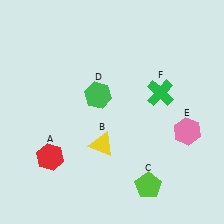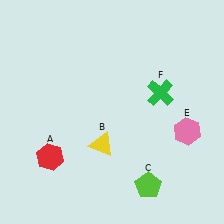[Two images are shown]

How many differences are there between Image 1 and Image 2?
There is 1 difference between the two images.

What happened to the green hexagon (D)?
The green hexagon (D) was removed in Image 2. It was in the top-left area of Image 1.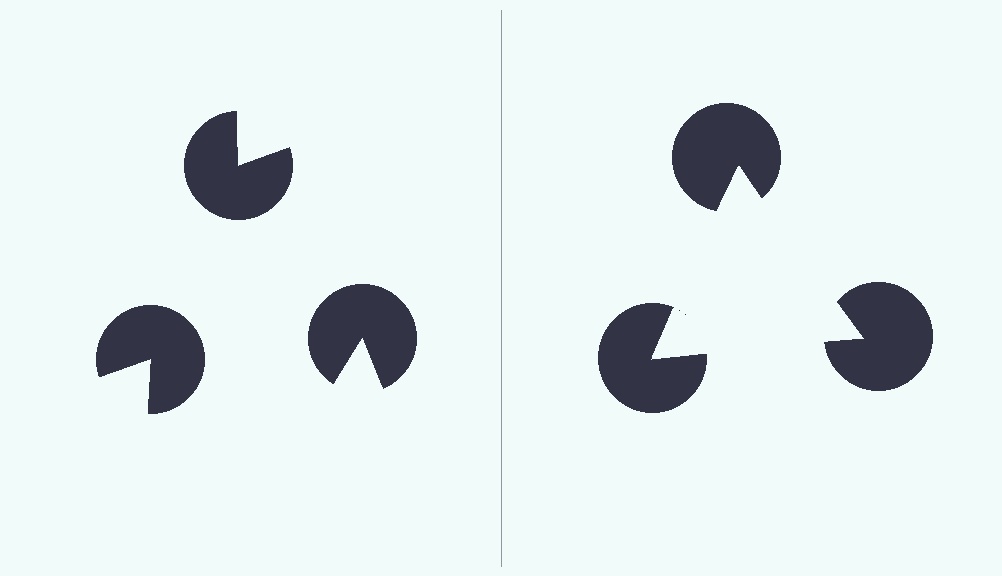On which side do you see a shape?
An illusory triangle appears on the right side. On the left side the wedge cuts are rotated, so no coherent shape forms.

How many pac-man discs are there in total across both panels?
6 — 3 on each side.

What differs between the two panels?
The pac-man discs are positioned identically on both sides; only the wedge orientations differ. On the right they align to a triangle; on the left they are misaligned.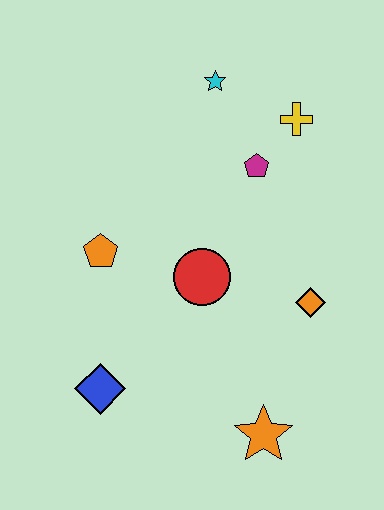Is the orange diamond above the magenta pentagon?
No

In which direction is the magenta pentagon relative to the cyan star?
The magenta pentagon is below the cyan star.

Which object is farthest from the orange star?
The cyan star is farthest from the orange star.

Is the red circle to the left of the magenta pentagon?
Yes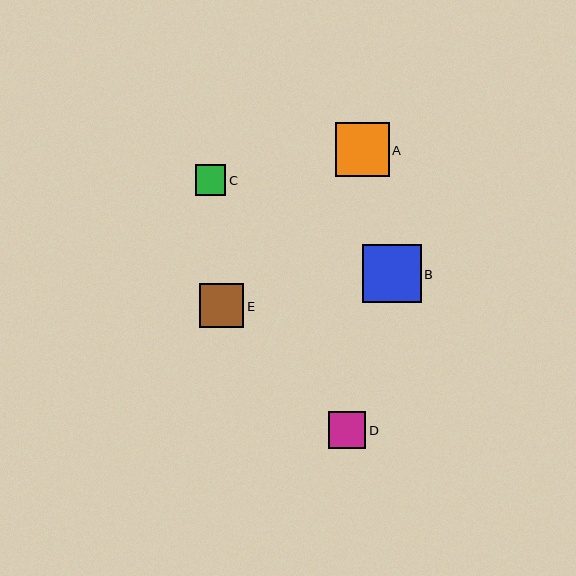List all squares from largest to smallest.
From largest to smallest: B, A, E, D, C.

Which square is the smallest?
Square C is the smallest with a size of approximately 31 pixels.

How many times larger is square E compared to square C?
Square E is approximately 1.4 times the size of square C.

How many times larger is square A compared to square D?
Square A is approximately 1.5 times the size of square D.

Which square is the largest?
Square B is the largest with a size of approximately 58 pixels.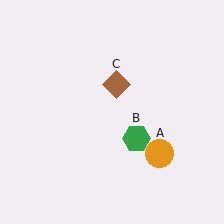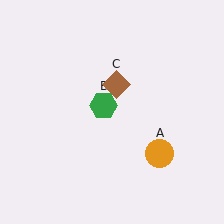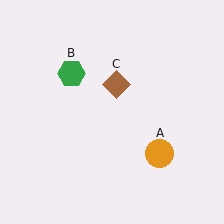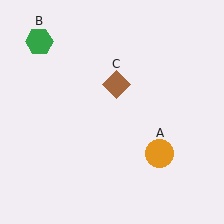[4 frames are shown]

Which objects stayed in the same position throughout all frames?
Orange circle (object A) and brown diamond (object C) remained stationary.